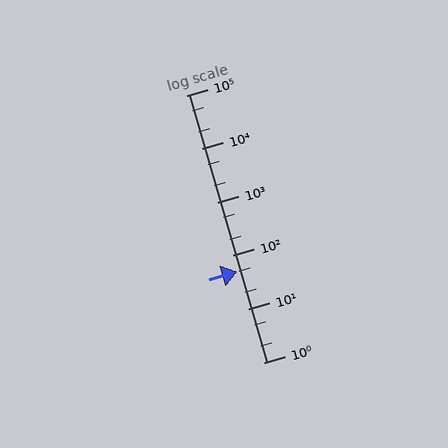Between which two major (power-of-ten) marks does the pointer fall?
The pointer is between 10 and 100.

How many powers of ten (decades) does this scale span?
The scale spans 5 decades, from 1 to 100000.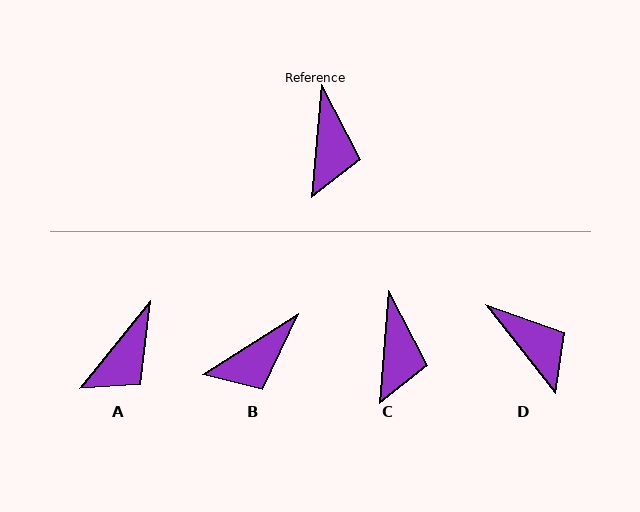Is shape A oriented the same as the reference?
No, it is off by about 34 degrees.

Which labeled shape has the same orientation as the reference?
C.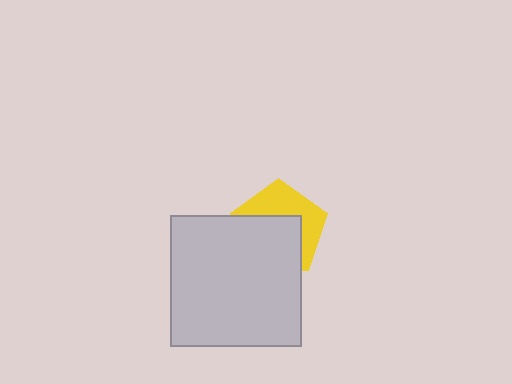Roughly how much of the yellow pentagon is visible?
About half of it is visible (roughly 45%).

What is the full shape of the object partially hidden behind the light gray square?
The partially hidden object is a yellow pentagon.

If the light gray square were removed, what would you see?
You would see the complete yellow pentagon.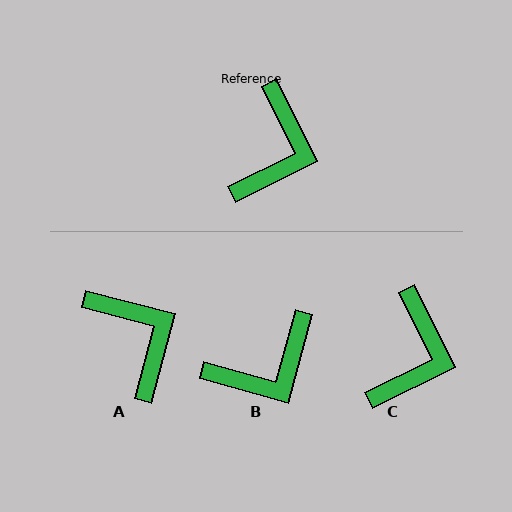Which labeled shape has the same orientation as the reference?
C.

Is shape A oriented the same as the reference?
No, it is off by about 49 degrees.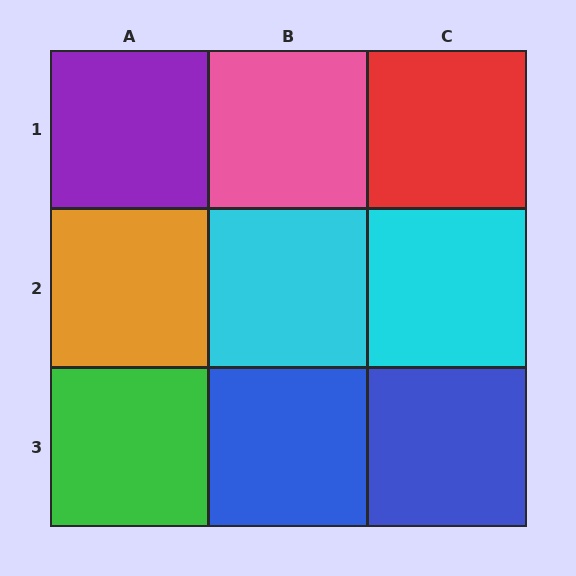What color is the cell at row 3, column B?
Blue.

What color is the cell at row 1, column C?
Red.